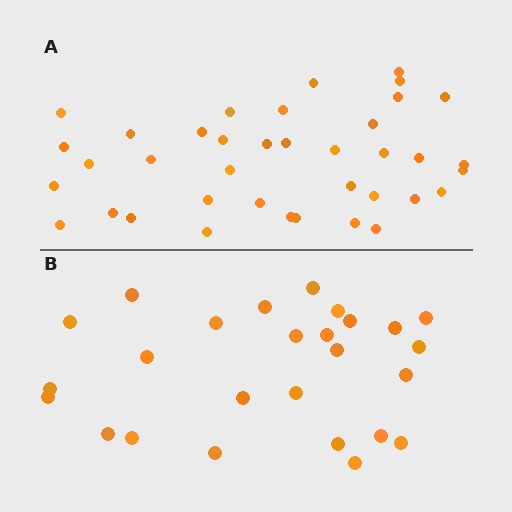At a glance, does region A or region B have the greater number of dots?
Region A (the top region) has more dots.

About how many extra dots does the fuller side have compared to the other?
Region A has roughly 12 or so more dots than region B.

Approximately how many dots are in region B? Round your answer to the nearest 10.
About 30 dots. (The exact count is 26, which rounds to 30.)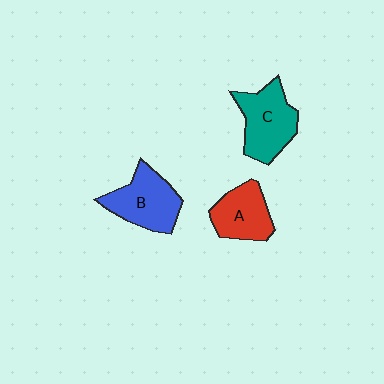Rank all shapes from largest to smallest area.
From largest to smallest: C (teal), B (blue), A (red).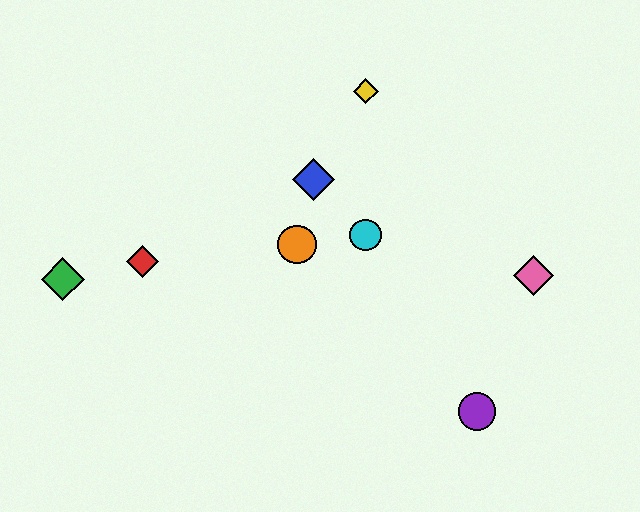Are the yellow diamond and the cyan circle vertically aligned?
Yes, both are at x≈366.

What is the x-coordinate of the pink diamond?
The pink diamond is at x≈534.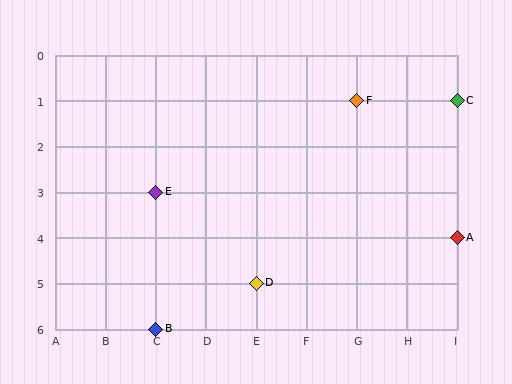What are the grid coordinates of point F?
Point F is at grid coordinates (G, 1).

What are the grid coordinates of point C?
Point C is at grid coordinates (I, 1).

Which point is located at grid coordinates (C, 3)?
Point E is at (C, 3).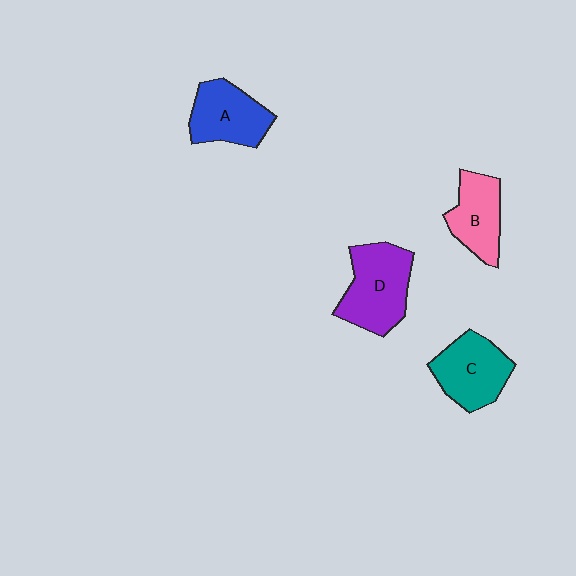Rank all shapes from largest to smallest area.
From largest to smallest: D (purple), C (teal), A (blue), B (pink).